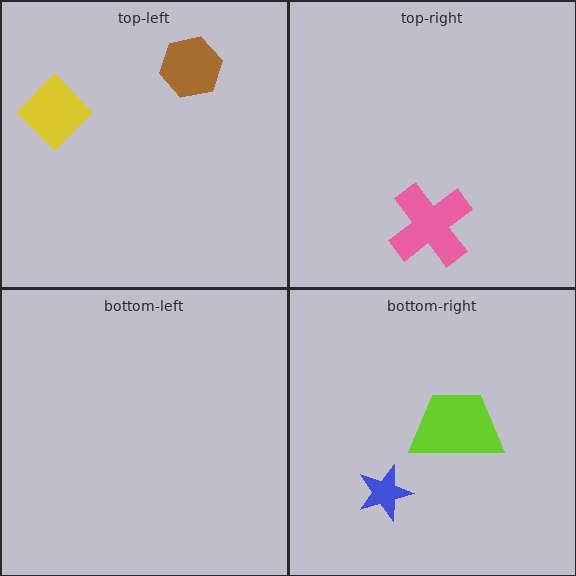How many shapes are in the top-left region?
2.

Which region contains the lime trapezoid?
The bottom-right region.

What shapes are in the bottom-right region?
The lime trapezoid, the blue star.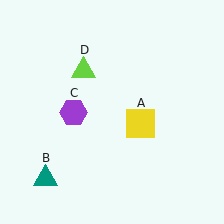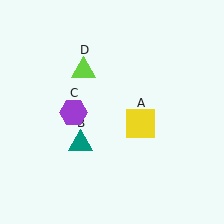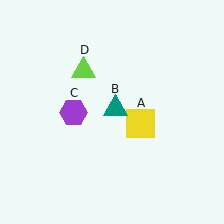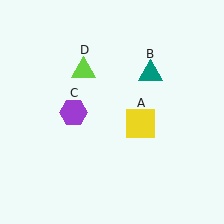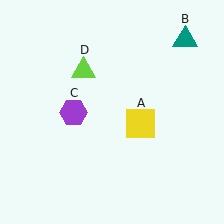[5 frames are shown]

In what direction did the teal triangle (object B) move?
The teal triangle (object B) moved up and to the right.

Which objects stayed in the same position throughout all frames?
Yellow square (object A) and purple hexagon (object C) and lime triangle (object D) remained stationary.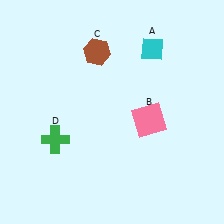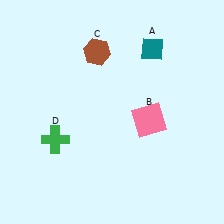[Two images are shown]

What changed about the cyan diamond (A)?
In Image 1, A is cyan. In Image 2, it changed to teal.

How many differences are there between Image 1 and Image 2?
There is 1 difference between the two images.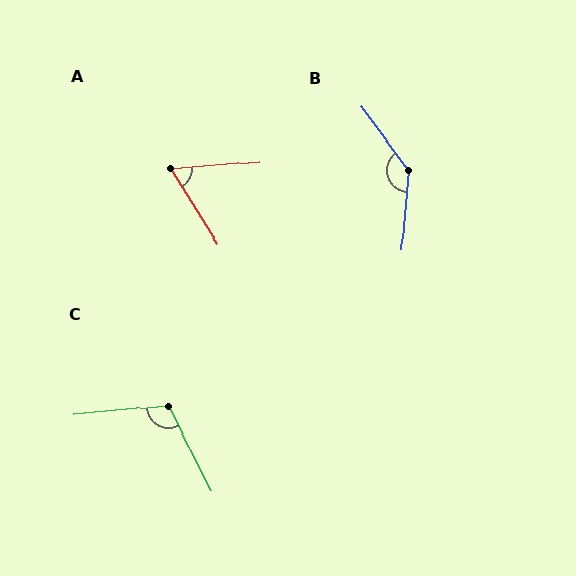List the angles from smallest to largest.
A (63°), C (112°), B (139°).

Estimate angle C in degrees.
Approximately 112 degrees.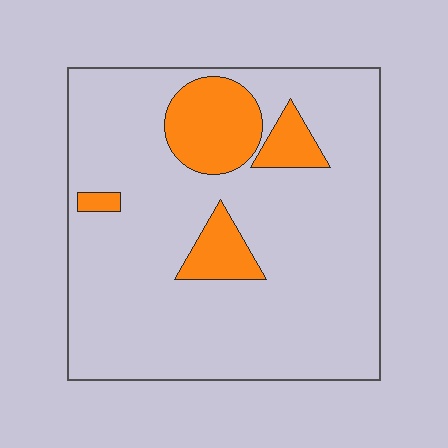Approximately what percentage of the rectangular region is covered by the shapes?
Approximately 15%.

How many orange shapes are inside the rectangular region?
4.